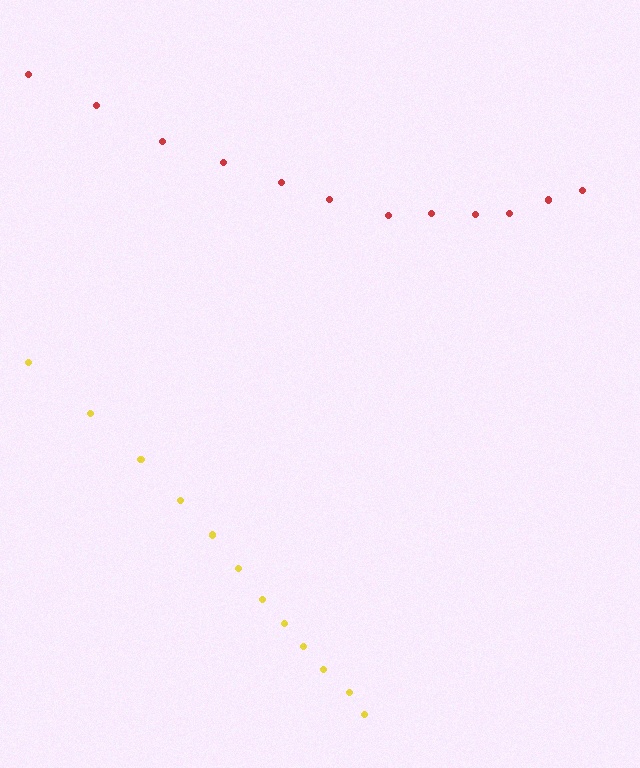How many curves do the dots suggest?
There are 2 distinct paths.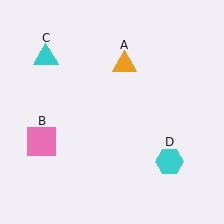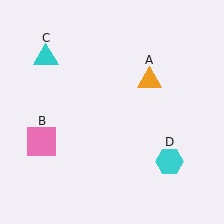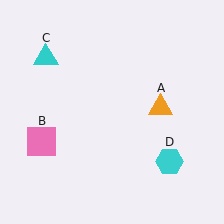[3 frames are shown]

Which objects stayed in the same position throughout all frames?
Pink square (object B) and cyan triangle (object C) and cyan hexagon (object D) remained stationary.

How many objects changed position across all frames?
1 object changed position: orange triangle (object A).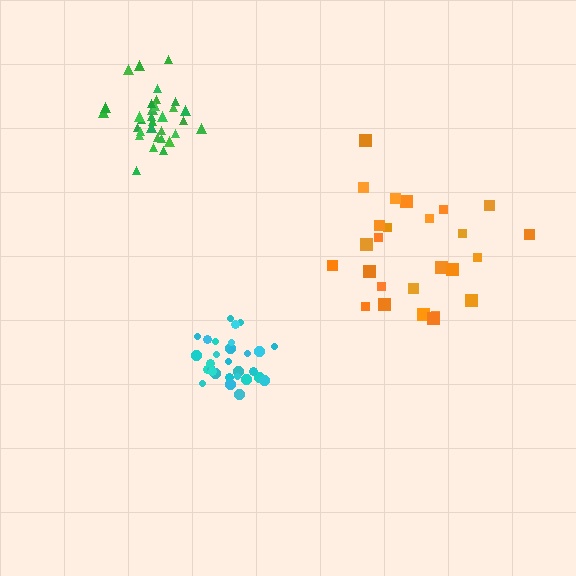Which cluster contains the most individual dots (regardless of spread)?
Green (33).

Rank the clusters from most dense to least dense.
cyan, green, orange.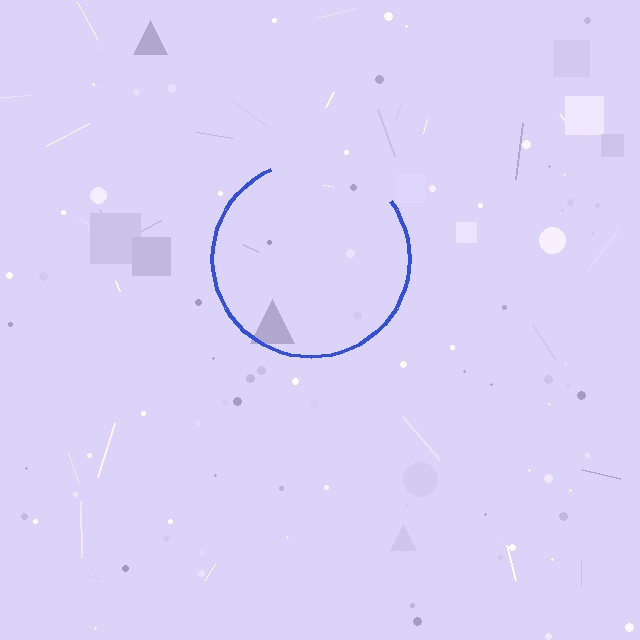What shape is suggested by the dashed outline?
The dashed outline suggests a circle.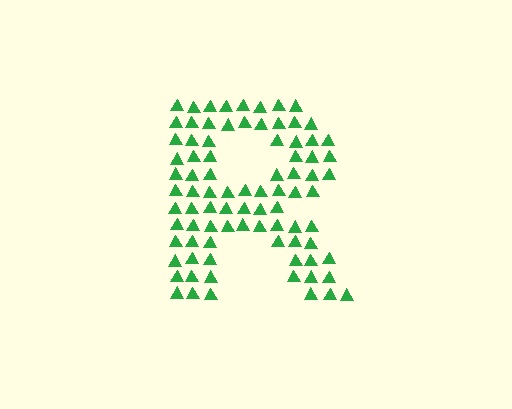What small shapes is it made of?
It is made of small triangles.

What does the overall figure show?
The overall figure shows the letter R.